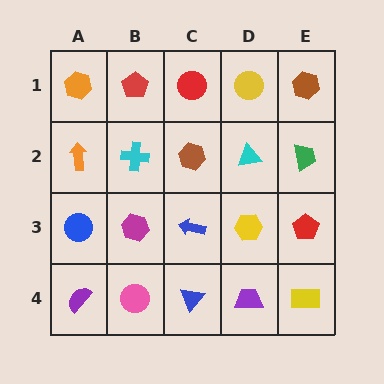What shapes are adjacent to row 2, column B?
A red pentagon (row 1, column B), a magenta hexagon (row 3, column B), an orange arrow (row 2, column A), a brown hexagon (row 2, column C).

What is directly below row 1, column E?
A green trapezoid.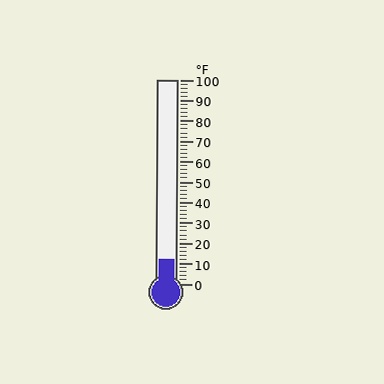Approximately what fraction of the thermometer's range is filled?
The thermometer is filled to approximately 10% of its range.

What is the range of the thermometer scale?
The thermometer scale ranges from 0°F to 100°F.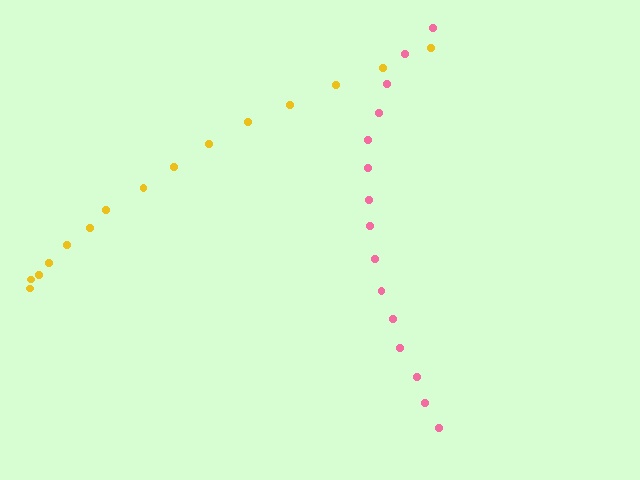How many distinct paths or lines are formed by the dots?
There are 2 distinct paths.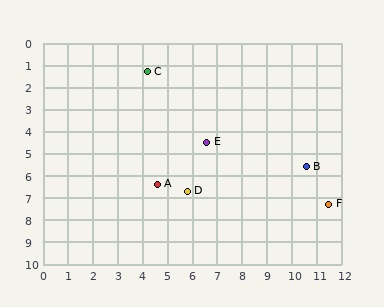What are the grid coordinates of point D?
Point D is at approximately (5.8, 6.7).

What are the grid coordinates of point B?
Point B is at approximately (10.6, 5.6).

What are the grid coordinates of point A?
Point A is at approximately (4.6, 6.4).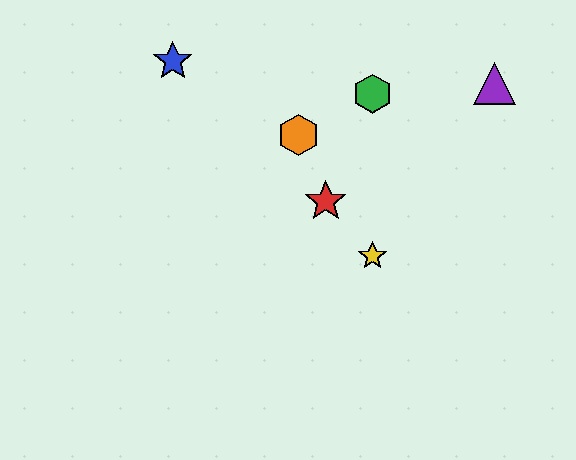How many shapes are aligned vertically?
2 shapes (the green hexagon, the yellow star) are aligned vertically.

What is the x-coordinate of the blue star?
The blue star is at x≈173.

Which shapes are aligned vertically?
The green hexagon, the yellow star are aligned vertically.